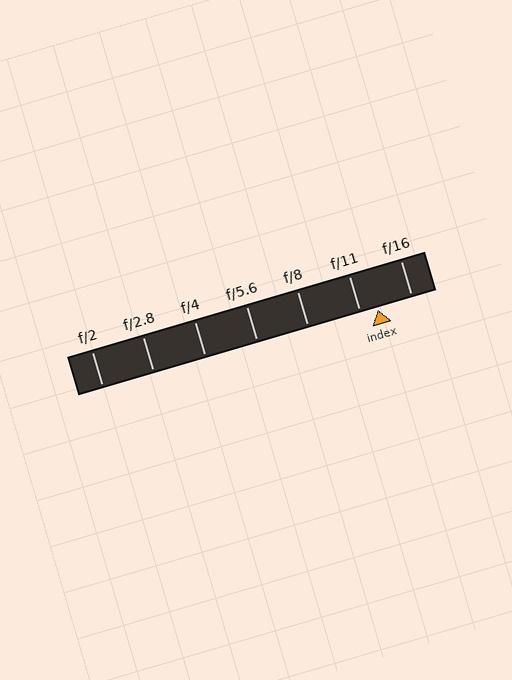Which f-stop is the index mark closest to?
The index mark is closest to f/11.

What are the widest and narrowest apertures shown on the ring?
The widest aperture shown is f/2 and the narrowest is f/16.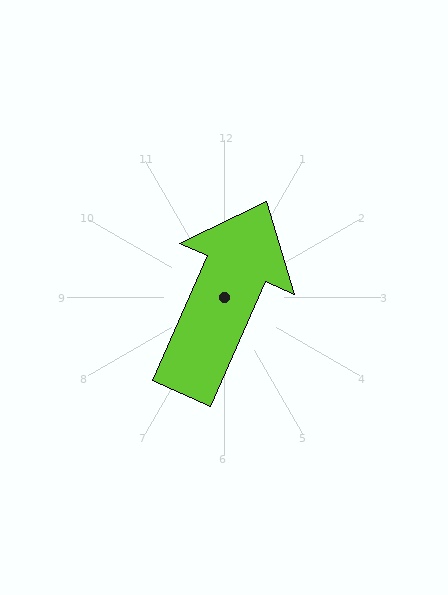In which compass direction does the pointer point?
Northeast.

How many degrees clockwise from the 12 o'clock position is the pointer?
Approximately 24 degrees.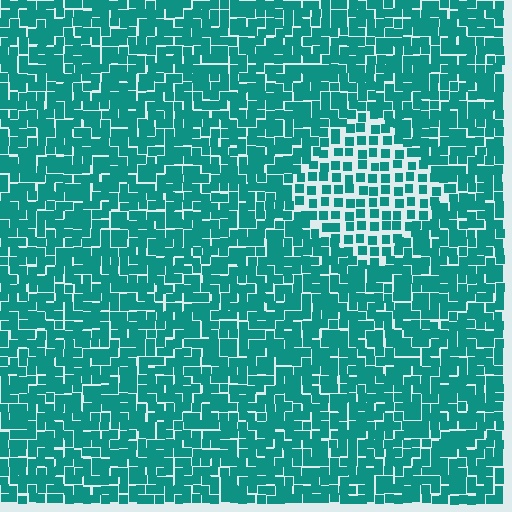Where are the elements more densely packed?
The elements are more densely packed outside the diamond boundary.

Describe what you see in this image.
The image contains small teal elements arranged at two different densities. A diamond-shaped region is visible where the elements are less densely packed than the surrounding area.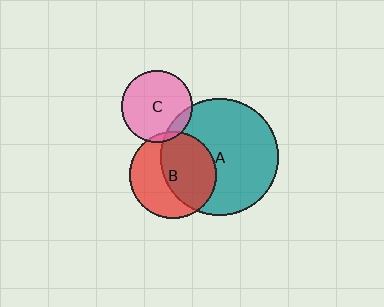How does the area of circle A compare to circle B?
Approximately 1.8 times.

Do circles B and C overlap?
Yes.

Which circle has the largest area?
Circle A (teal).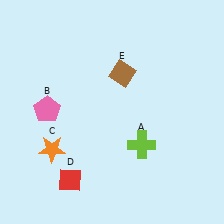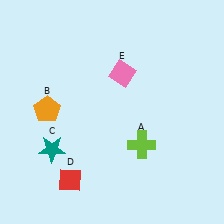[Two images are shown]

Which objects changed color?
B changed from pink to orange. C changed from orange to teal. E changed from brown to pink.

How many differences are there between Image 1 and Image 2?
There are 3 differences between the two images.